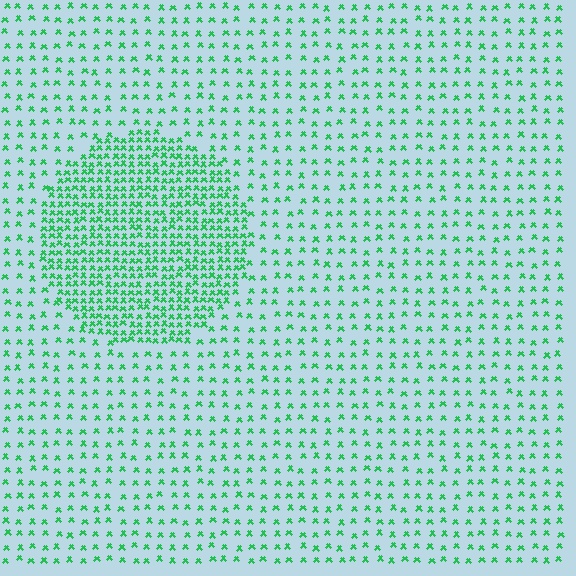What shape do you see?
I see a circle.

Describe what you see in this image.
The image contains small green elements arranged at two different densities. A circle-shaped region is visible where the elements are more densely packed than the surrounding area.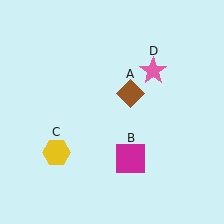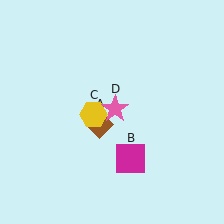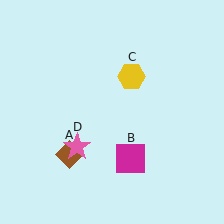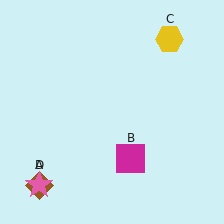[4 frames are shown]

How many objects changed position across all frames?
3 objects changed position: brown diamond (object A), yellow hexagon (object C), pink star (object D).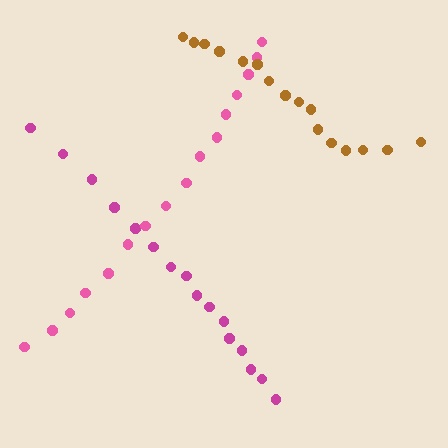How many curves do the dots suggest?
There are 3 distinct paths.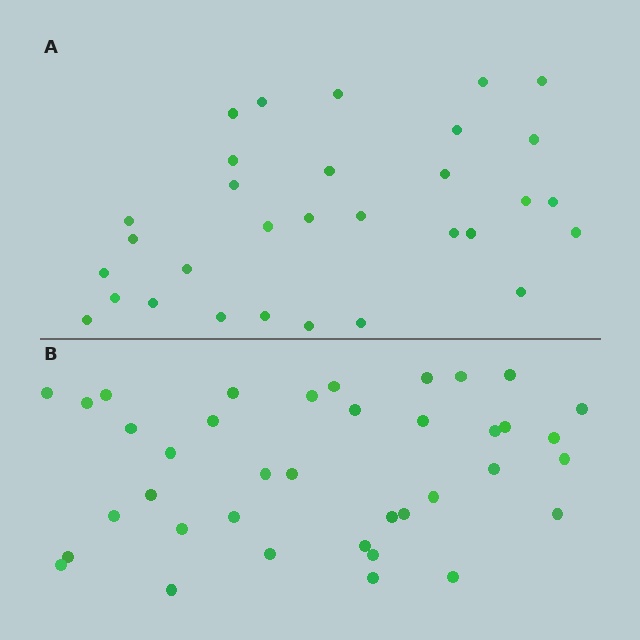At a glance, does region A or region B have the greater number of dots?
Region B (the bottom region) has more dots.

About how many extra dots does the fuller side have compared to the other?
Region B has roughly 8 or so more dots than region A.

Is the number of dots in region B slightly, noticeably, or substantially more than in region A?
Region B has only slightly more — the two regions are fairly close. The ratio is roughly 1.2 to 1.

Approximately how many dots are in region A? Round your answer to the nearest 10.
About 30 dots. (The exact count is 31, which rounds to 30.)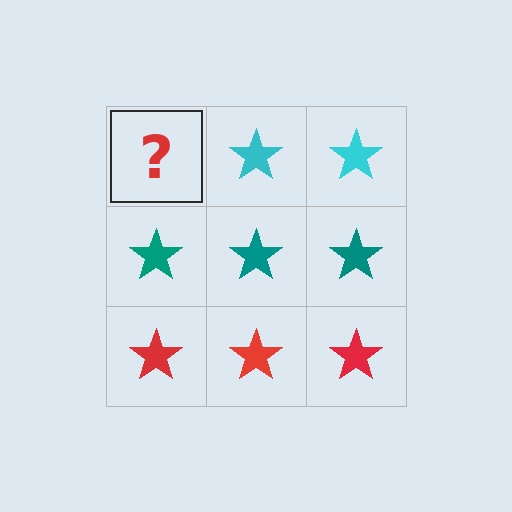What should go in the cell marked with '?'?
The missing cell should contain a cyan star.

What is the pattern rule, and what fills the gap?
The rule is that each row has a consistent color. The gap should be filled with a cyan star.